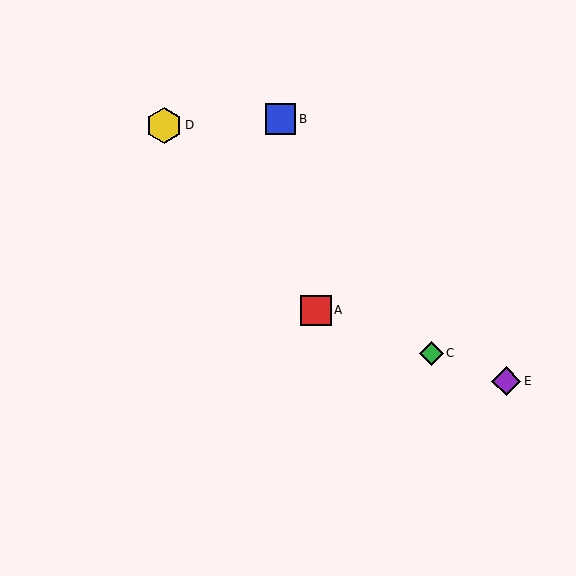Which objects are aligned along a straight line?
Objects A, C, E are aligned along a straight line.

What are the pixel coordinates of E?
Object E is at (506, 381).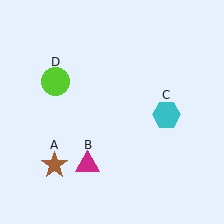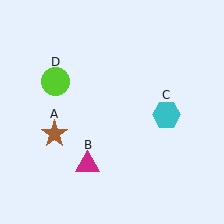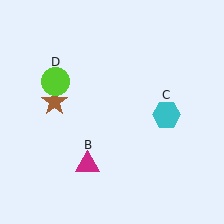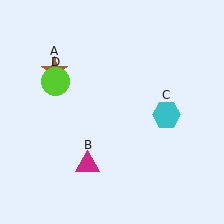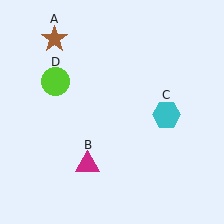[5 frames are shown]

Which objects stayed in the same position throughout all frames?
Magenta triangle (object B) and cyan hexagon (object C) and lime circle (object D) remained stationary.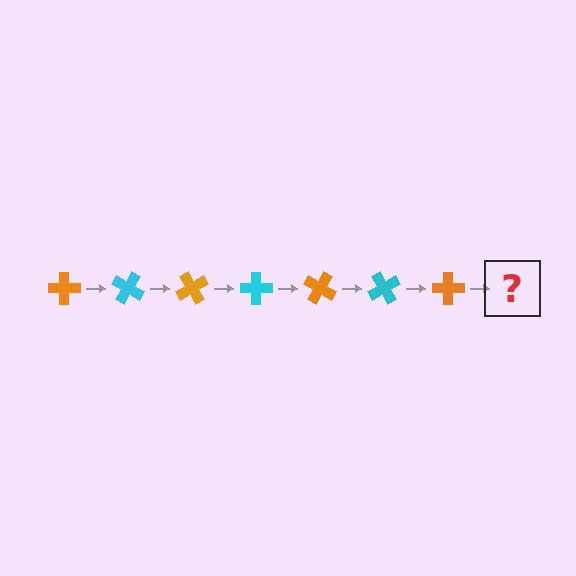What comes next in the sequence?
The next element should be a cyan cross, rotated 210 degrees from the start.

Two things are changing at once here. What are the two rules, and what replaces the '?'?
The two rules are that it rotates 30 degrees each step and the color cycles through orange and cyan. The '?' should be a cyan cross, rotated 210 degrees from the start.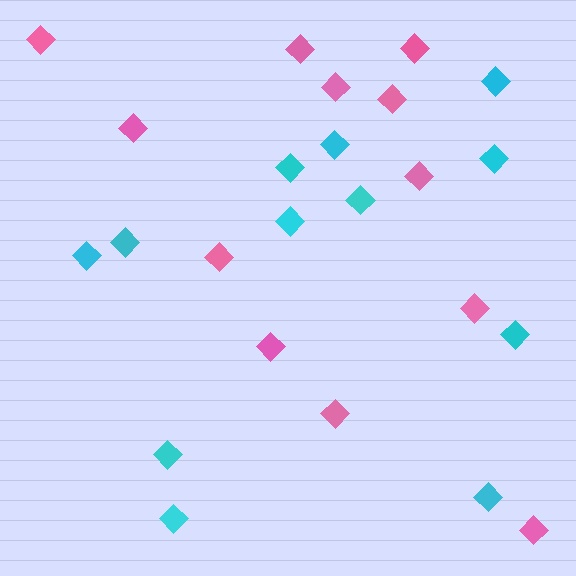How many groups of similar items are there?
There are 2 groups: one group of pink diamonds (12) and one group of cyan diamonds (12).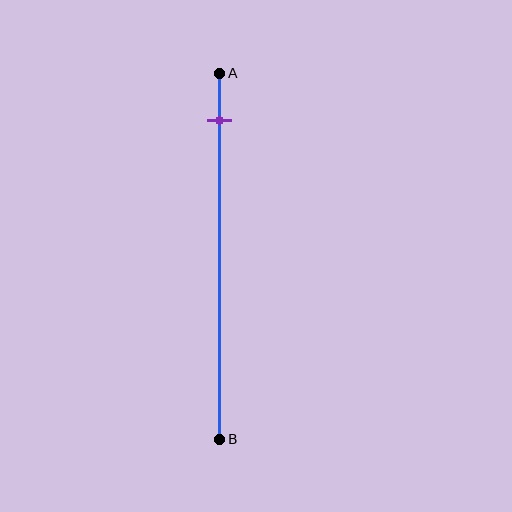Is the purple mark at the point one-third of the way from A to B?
No, the mark is at about 15% from A, not at the 33% one-third point.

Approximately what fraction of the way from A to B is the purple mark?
The purple mark is approximately 15% of the way from A to B.